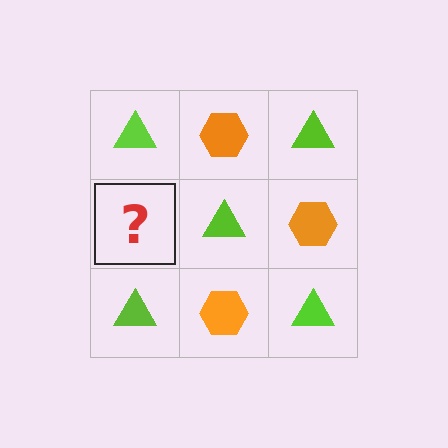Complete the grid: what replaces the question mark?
The question mark should be replaced with an orange hexagon.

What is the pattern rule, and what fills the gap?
The rule is that it alternates lime triangle and orange hexagon in a checkerboard pattern. The gap should be filled with an orange hexagon.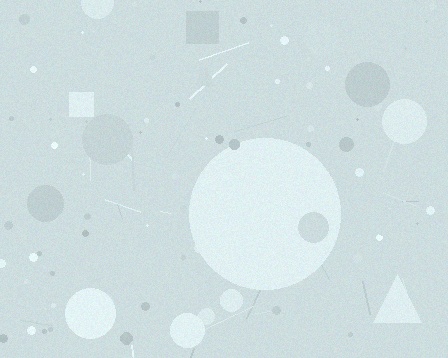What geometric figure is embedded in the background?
A circle is embedded in the background.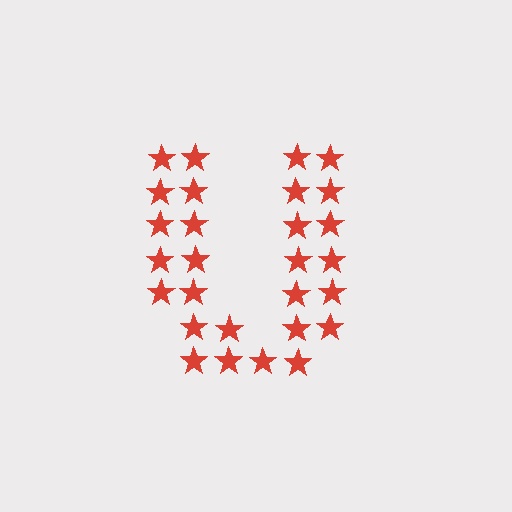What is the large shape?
The large shape is the letter U.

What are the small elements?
The small elements are stars.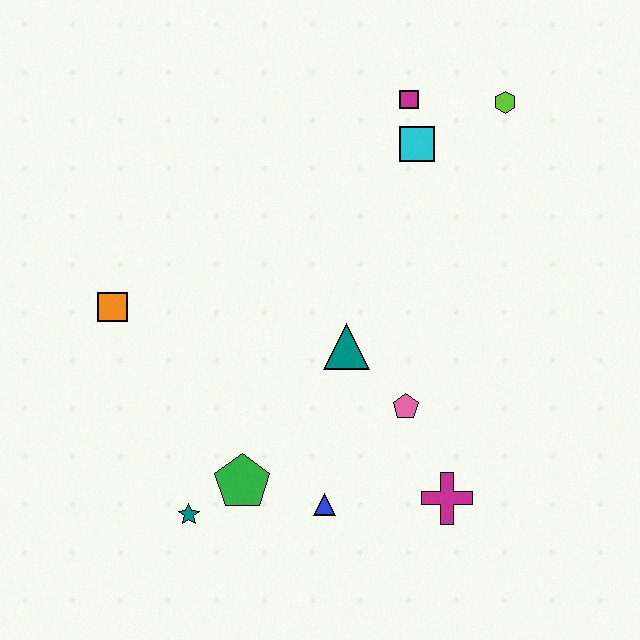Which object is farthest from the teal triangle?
The lime hexagon is farthest from the teal triangle.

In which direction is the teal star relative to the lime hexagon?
The teal star is below the lime hexagon.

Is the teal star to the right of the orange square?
Yes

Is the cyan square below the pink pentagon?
No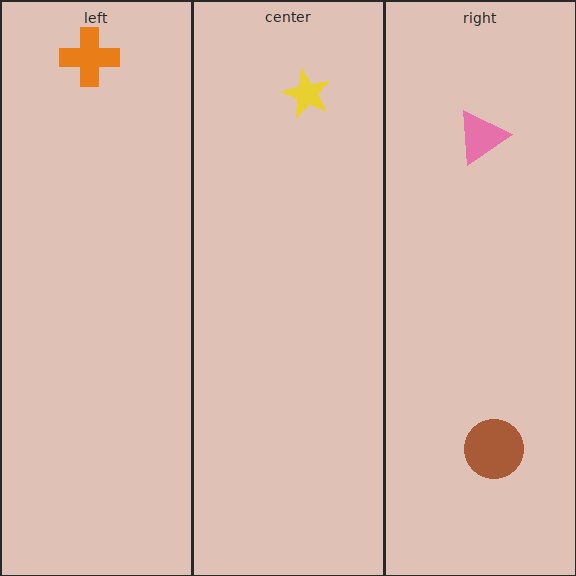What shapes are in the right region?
The brown circle, the pink triangle.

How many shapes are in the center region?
1.